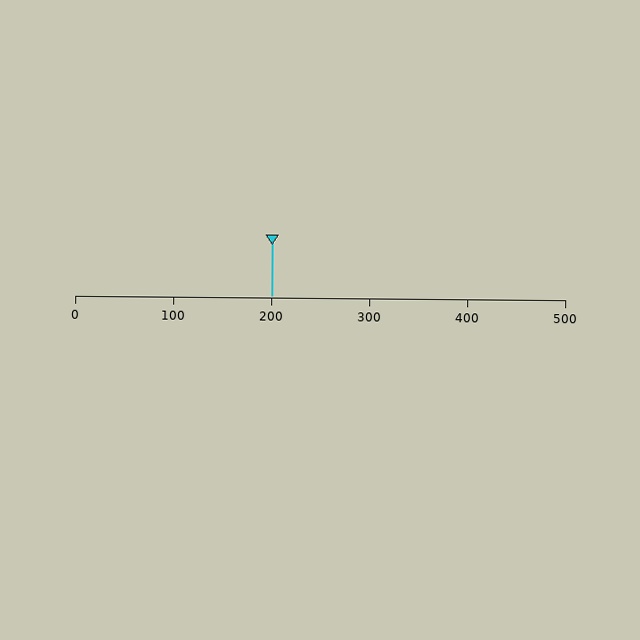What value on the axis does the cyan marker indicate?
The marker indicates approximately 200.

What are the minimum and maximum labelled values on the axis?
The axis runs from 0 to 500.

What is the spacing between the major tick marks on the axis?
The major ticks are spaced 100 apart.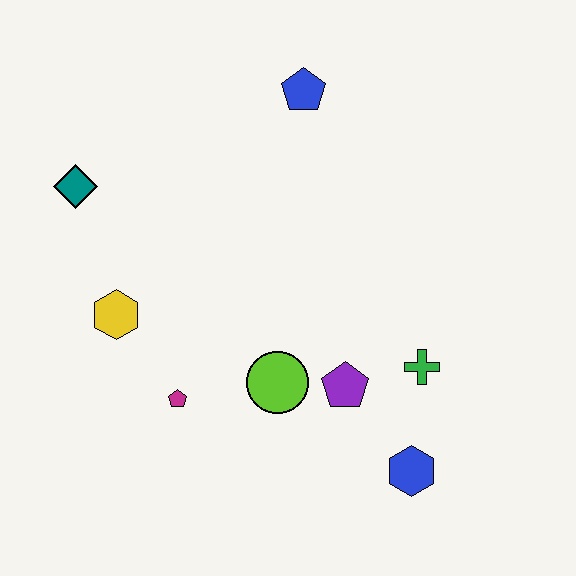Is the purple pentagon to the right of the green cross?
No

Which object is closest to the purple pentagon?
The lime circle is closest to the purple pentagon.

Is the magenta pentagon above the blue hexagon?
Yes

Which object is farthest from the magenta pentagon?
The blue pentagon is farthest from the magenta pentagon.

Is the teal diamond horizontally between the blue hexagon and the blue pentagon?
No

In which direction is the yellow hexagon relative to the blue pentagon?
The yellow hexagon is below the blue pentagon.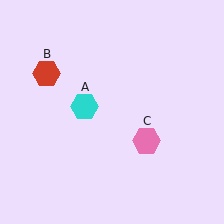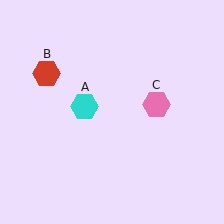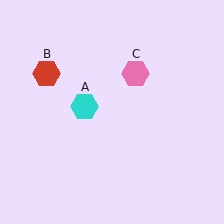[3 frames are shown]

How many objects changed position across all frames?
1 object changed position: pink hexagon (object C).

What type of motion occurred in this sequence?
The pink hexagon (object C) rotated counterclockwise around the center of the scene.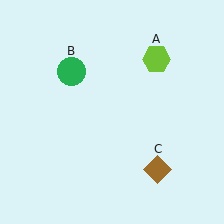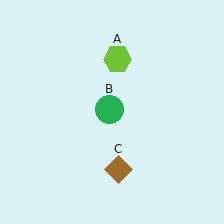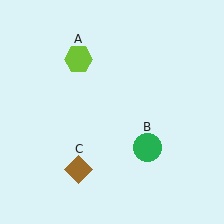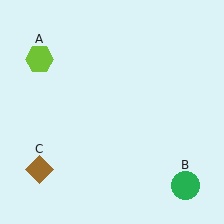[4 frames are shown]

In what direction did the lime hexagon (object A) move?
The lime hexagon (object A) moved left.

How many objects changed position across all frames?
3 objects changed position: lime hexagon (object A), green circle (object B), brown diamond (object C).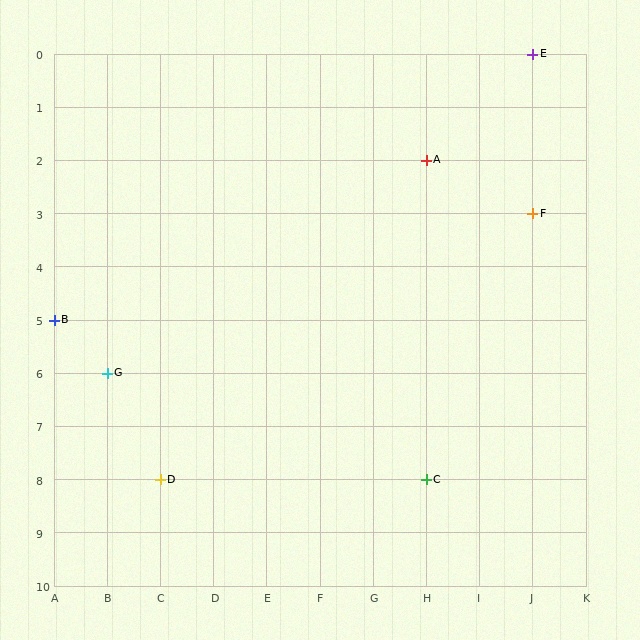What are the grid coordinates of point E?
Point E is at grid coordinates (J, 0).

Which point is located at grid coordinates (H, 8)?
Point C is at (H, 8).